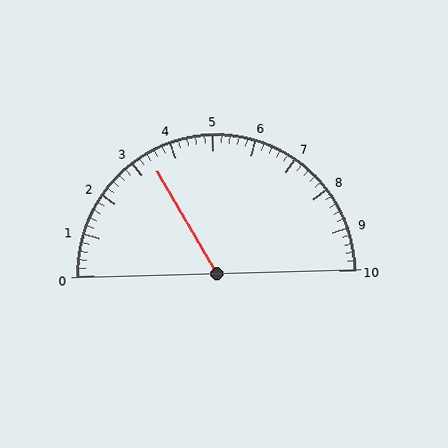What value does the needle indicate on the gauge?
The needle indicates approximately 3.4.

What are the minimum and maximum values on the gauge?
The gauge ranges from 0 to 10.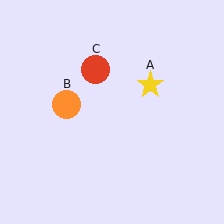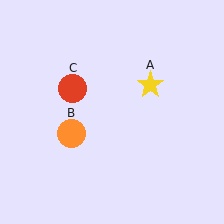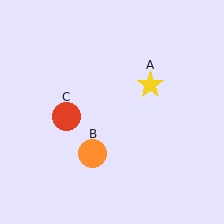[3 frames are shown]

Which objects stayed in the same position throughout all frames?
Yellow star (object A) remained stationary.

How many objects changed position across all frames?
2 objects changed position: orange circle (object B), red circle (object C).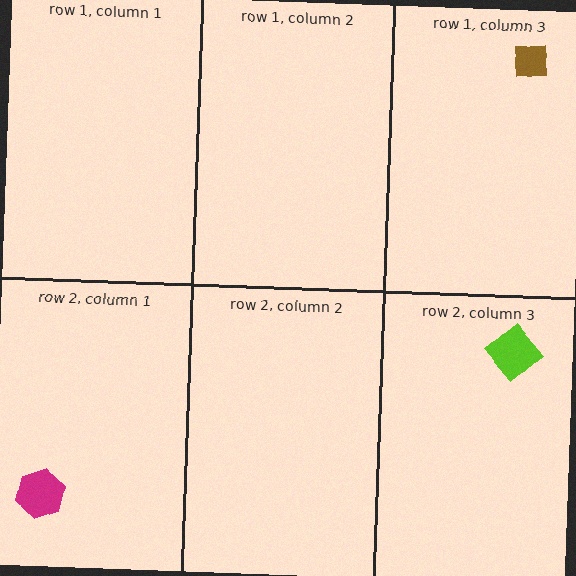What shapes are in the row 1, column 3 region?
The brown square.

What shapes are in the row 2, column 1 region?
The magenta hexagon.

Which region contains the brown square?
The row 1, column 3 region.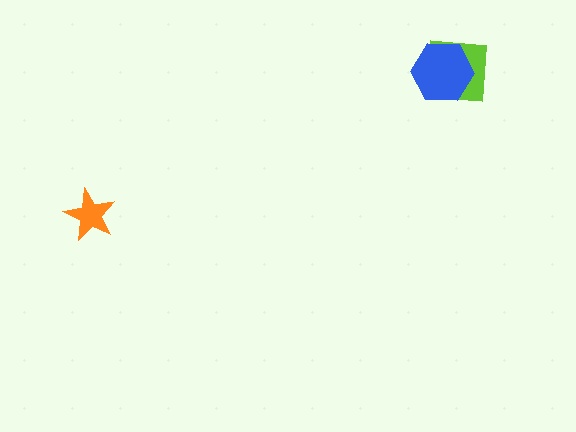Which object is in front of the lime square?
The blue hexagon is in front of the lime square.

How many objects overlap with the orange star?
0 objects overlap with the orange star.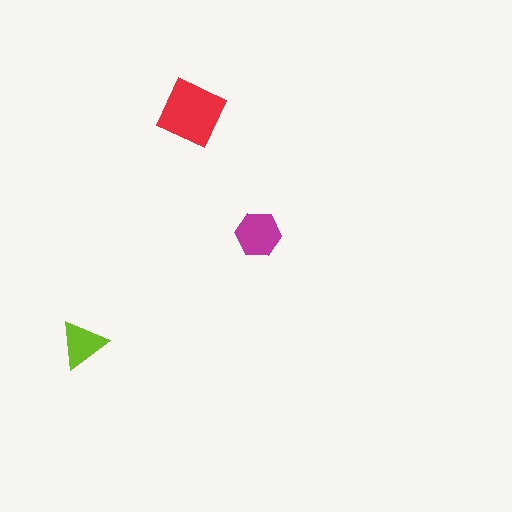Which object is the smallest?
The lime triangle.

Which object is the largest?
The red diamond.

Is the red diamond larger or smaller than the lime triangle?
Larger.